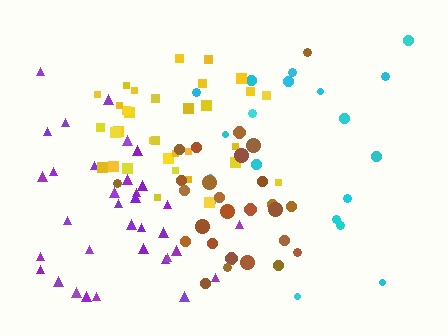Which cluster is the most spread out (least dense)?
Cyan.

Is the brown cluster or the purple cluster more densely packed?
Purple.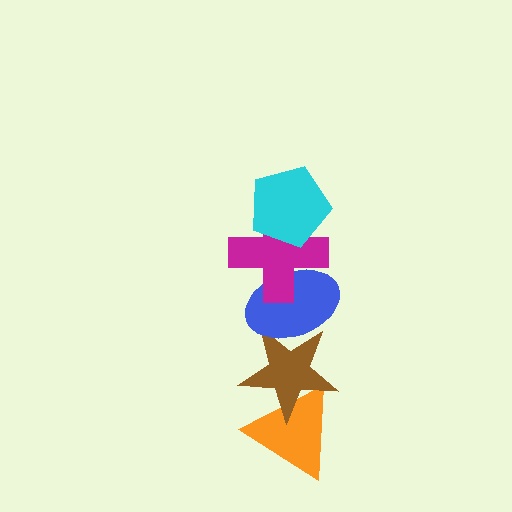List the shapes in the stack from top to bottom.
From top to bottom: the cyan pentagon, the magenta cross, the blue ellipse, the brown star, the orange triangle.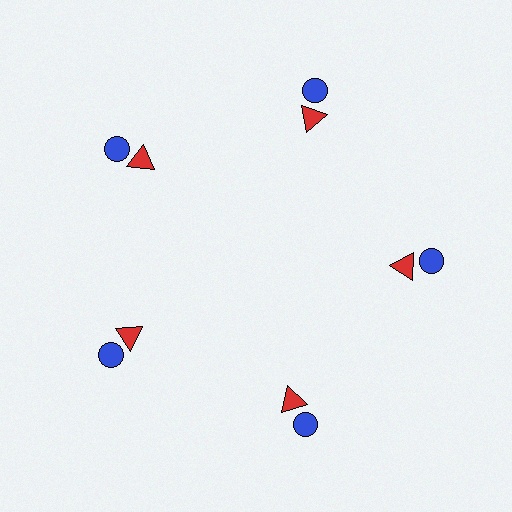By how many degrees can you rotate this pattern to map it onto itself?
The pattern maps onto itself every 72 degrees of rotation.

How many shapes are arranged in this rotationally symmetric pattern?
There are 10 shapes, arranged in 5 groups of 2.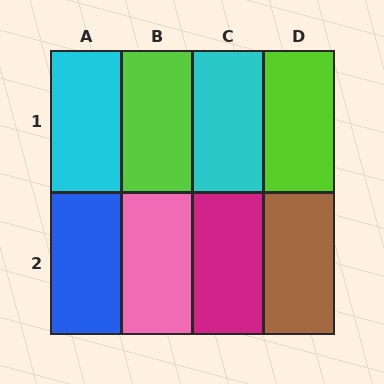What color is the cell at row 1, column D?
Lime.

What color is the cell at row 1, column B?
Lime.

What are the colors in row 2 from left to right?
Blue, pink, magenta, brown.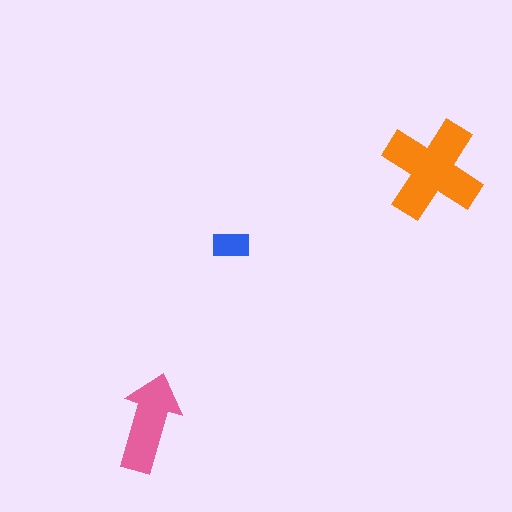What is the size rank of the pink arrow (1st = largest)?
2nd.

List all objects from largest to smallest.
The orange cross, the pink arrow, the blue rectangle.